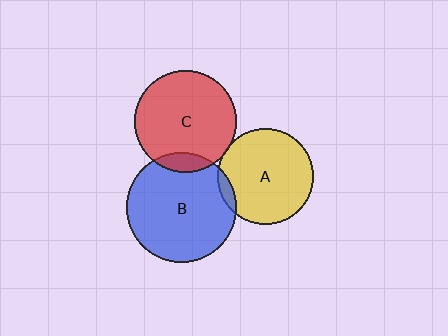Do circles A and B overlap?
Yes.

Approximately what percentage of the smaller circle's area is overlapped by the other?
Approximately 5%.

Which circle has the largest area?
Circle B (blue).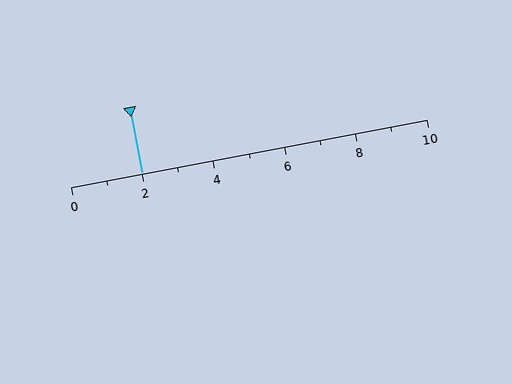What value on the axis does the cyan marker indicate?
The marker indicates approximately 2.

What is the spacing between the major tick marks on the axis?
The major ticks are spaced 2 apart.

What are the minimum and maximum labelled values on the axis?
The axis runs from 0 to 10.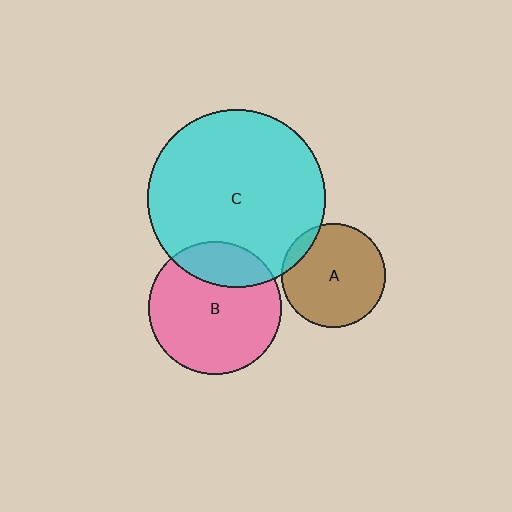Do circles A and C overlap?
Yes.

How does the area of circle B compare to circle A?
Approximately 1.6 times.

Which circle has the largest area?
Circle C (cyan).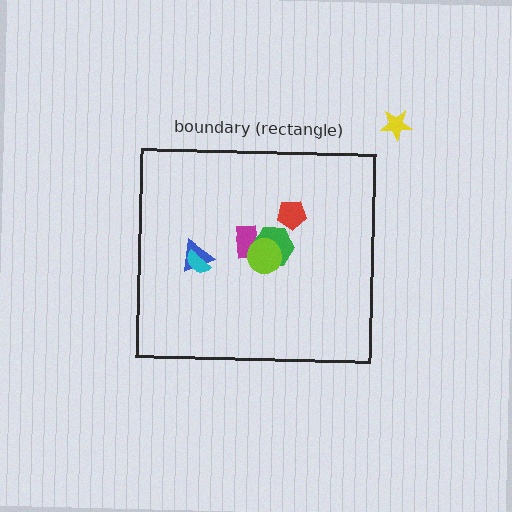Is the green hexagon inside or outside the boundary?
Inside.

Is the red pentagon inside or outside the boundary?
Inside.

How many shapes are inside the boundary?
6 inside, 1 outside.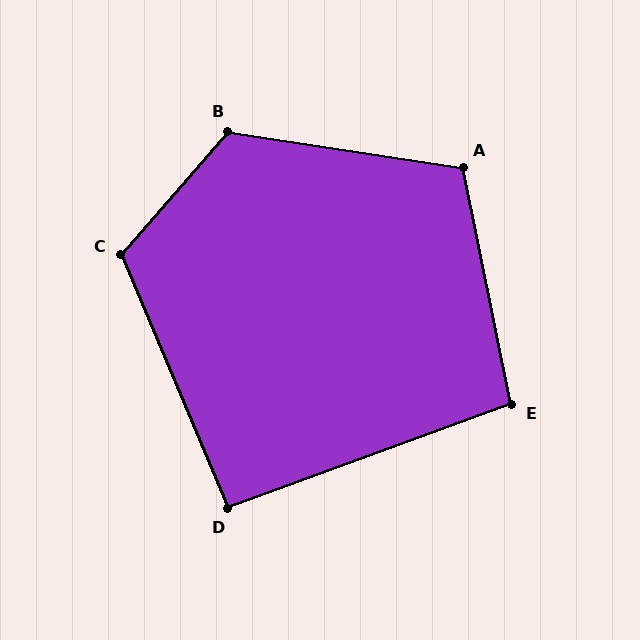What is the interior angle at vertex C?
Approximately 116 degrees (obtuse).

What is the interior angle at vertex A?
Approximately 110 degrees (obtuse).